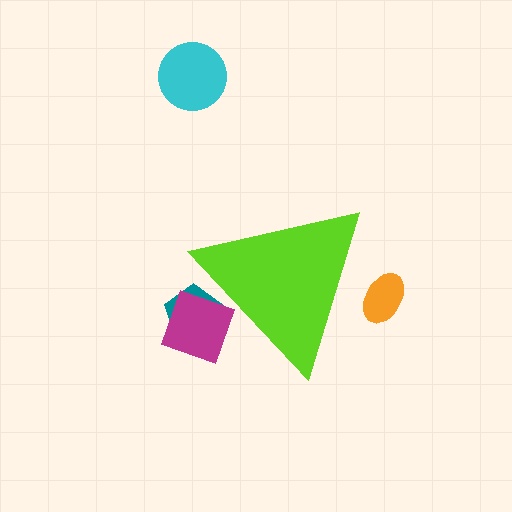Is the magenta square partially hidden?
Yes, the magenta square is partially hidden behind the lime triangle.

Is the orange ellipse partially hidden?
Yes, the orange ellipse is partially hidden behind the lime triangle.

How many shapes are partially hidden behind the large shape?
3 shapes are partially hidden.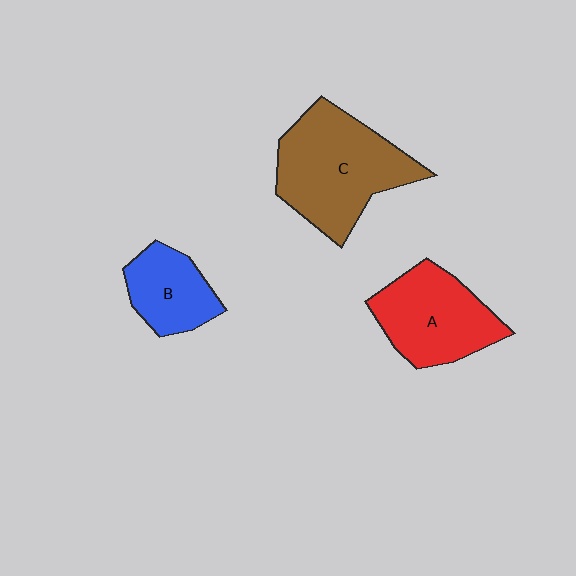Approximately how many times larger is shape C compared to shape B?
Approximately 2.0 times.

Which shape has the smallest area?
Shape B (blue).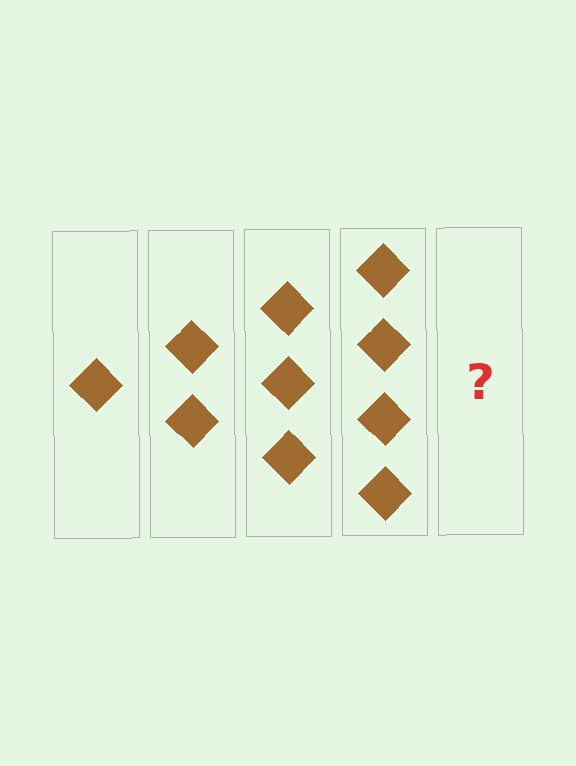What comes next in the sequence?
The next element should be 5 diamonds.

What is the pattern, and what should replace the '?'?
The pattern is that each step adds one more diamond. The '?' should be 5 diamonds.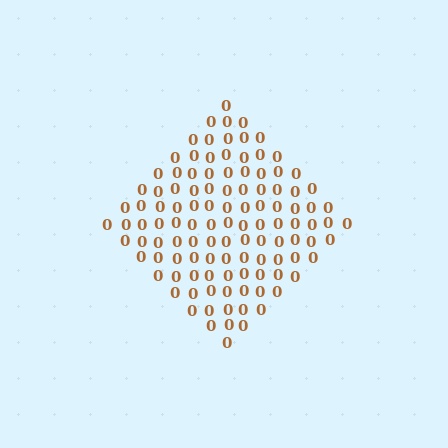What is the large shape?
The large shape is a diamond.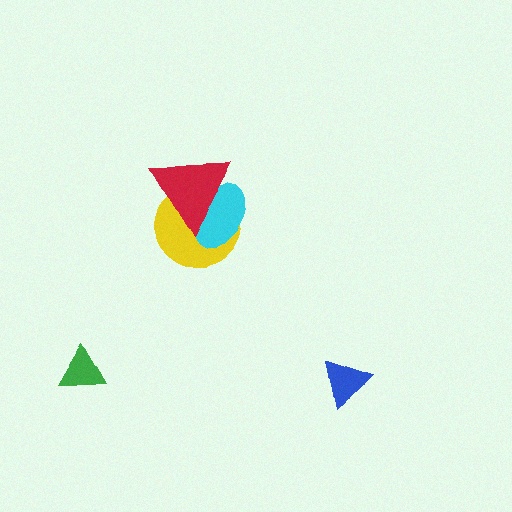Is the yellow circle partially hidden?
Yes, it is partially covered by another shape.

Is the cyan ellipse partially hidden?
Yes, it is partially covered by another shape.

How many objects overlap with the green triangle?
0 objects overlap with the green triangle.